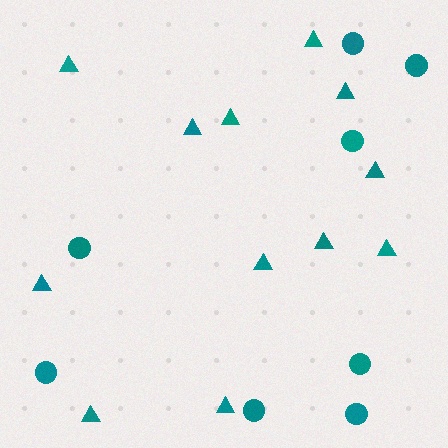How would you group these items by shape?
There are 2 groups: one group of triangles (12) and one group of circles (8).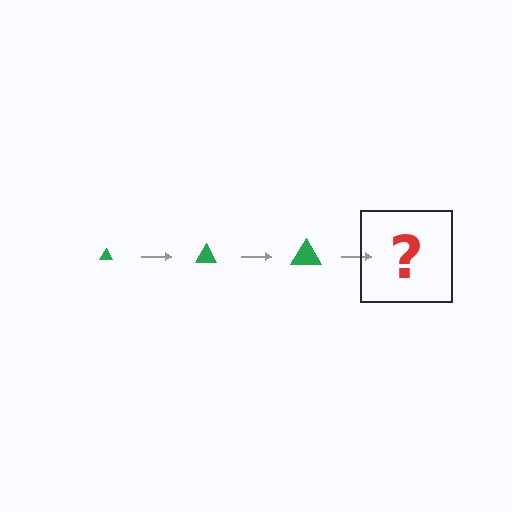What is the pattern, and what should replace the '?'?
The pattern is that the triangle gets progressively larger each step. The '?' should be a green triangle, larger than the previous one.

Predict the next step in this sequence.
The next step is a green triangle, larger than the previous one.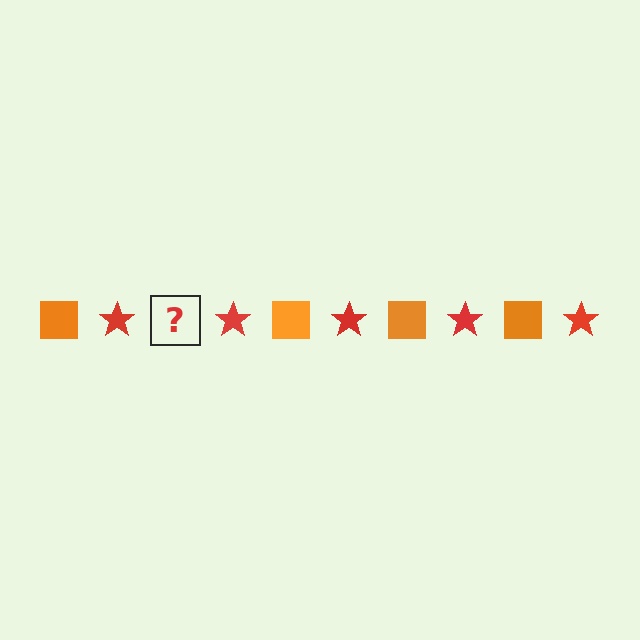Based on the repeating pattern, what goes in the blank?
The blank should be an orange square.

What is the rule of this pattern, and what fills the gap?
The rule is that the pattern alternates between orange square and red star. The gap should be filled with an orange square.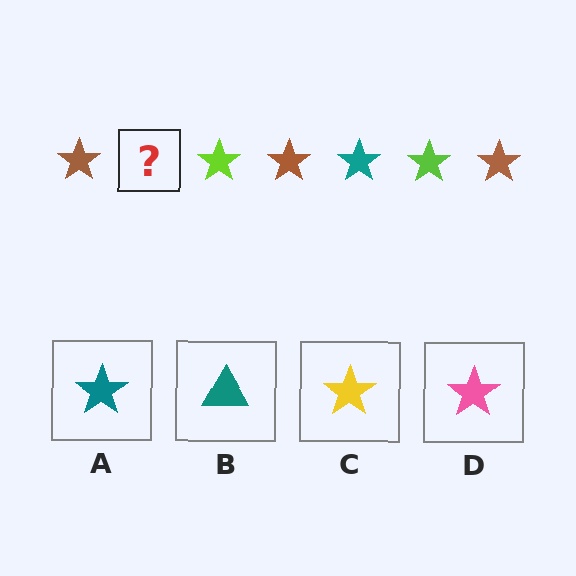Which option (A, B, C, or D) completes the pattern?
A.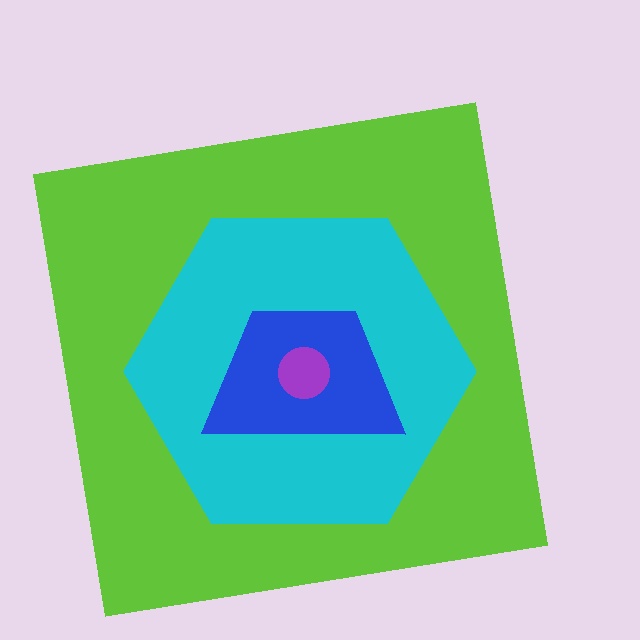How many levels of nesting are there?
4.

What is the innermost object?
The purple circle.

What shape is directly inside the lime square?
The cyan hexagon.